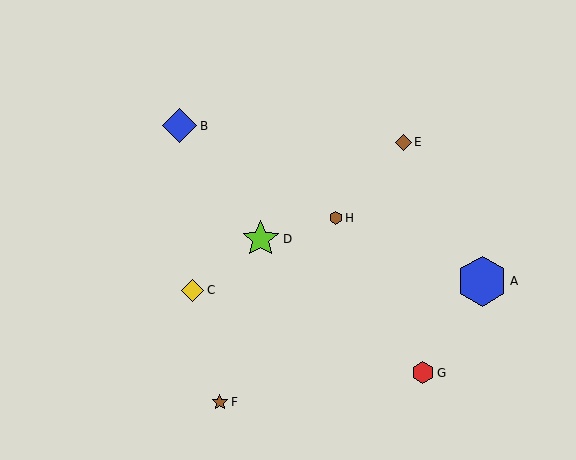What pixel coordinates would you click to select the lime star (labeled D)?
Click at (261, 239) to select the lime star D.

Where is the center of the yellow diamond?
The center of the yellow diamond is at (193, 290).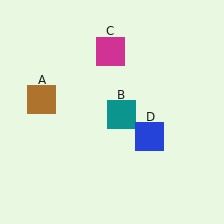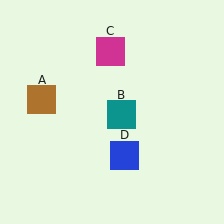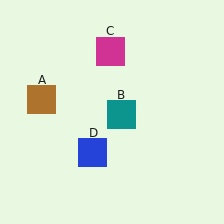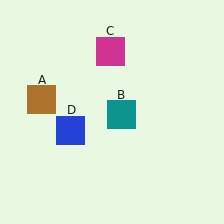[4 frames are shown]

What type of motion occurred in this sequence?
The blue square (object D) rotated clockwise around the center of the scene.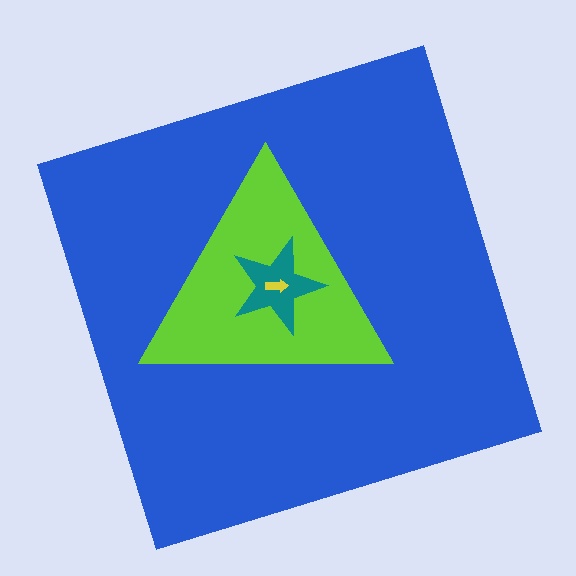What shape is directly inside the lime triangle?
The teal star.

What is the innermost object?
The yellow arrow.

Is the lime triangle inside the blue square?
Yes.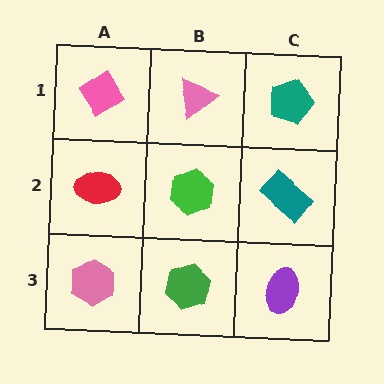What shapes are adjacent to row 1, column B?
A green hexagon (row 2, column B), a pink diamond (row 1, column A), a teal pentagon (row 1, column C).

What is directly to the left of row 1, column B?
A pink diamond.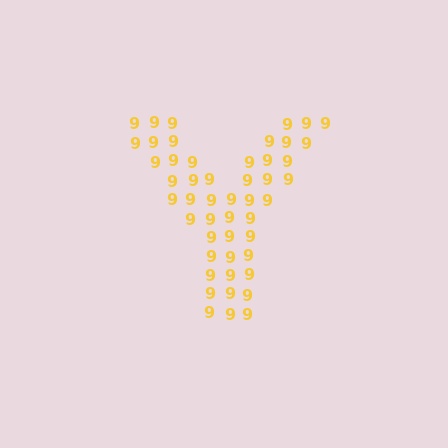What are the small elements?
The small elements are digit 9's.